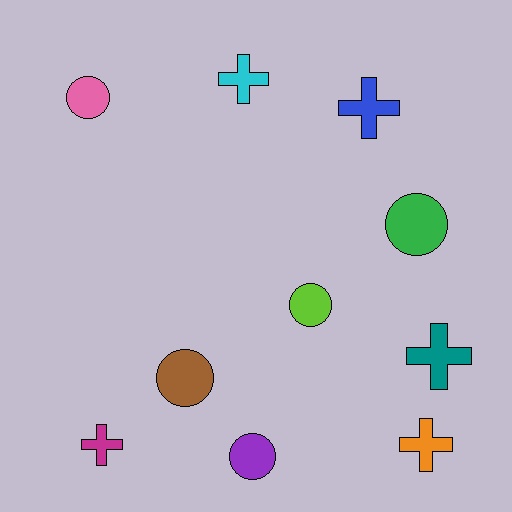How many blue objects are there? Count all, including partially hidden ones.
There is 1 blue object.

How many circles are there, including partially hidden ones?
There are 5 circles.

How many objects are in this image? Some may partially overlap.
There are 10 objects.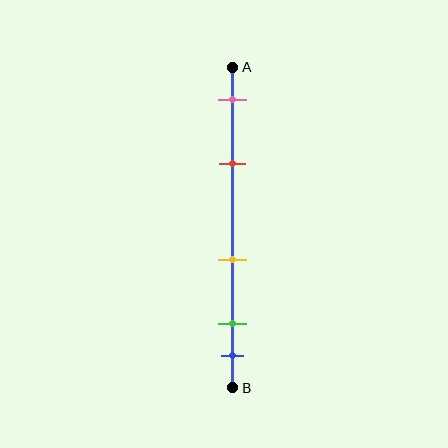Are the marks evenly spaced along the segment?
No, the marks are not evenly spaced.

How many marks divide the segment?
There are 5 marks dividing the segment.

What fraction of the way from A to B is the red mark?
The red mark is approximately 30% (0.3) of the way from A to B.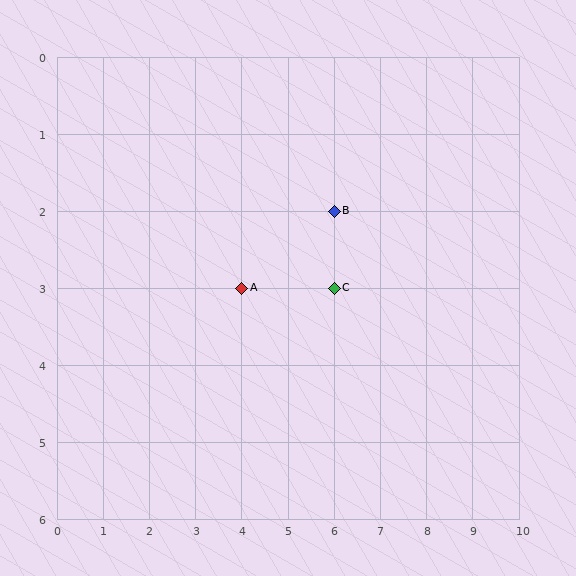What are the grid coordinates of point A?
Point A is at grid coordinates (4, 3).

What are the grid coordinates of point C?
Point C is at grid coordinates (6, 3).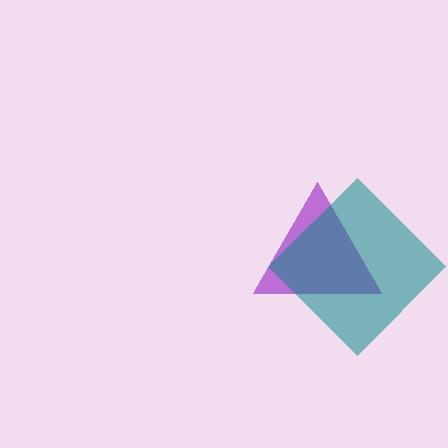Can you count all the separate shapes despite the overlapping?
Yes, there are 2 separate shapes.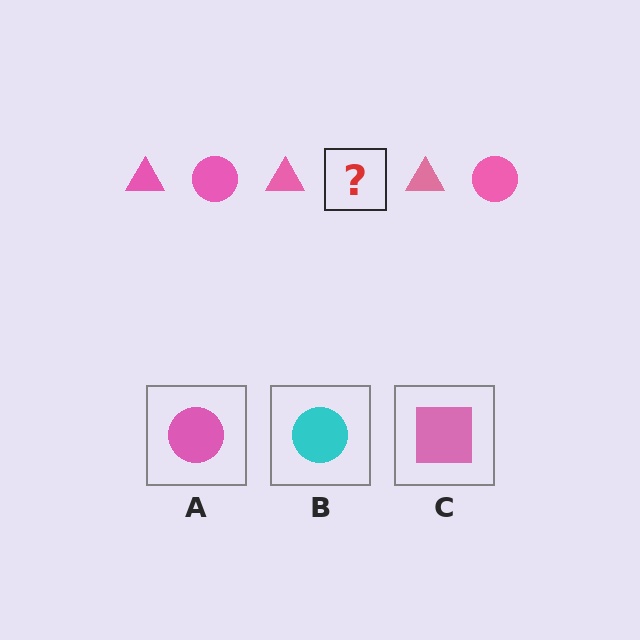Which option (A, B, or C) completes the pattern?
A.